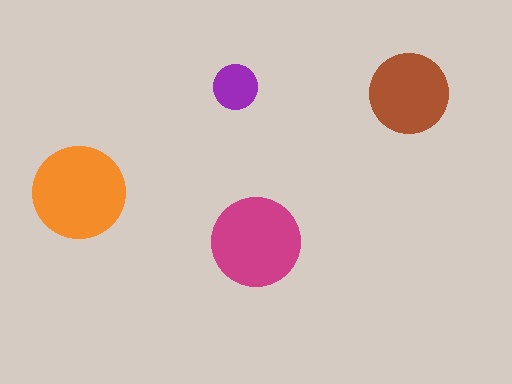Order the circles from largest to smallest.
the orange one, the magenta one, the brown one, the purple one.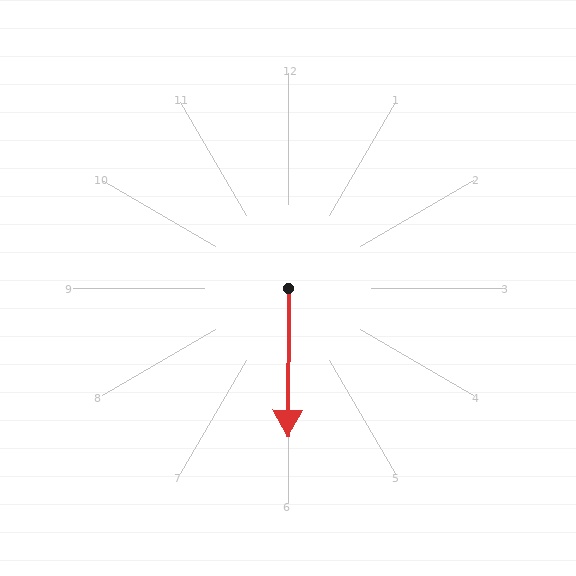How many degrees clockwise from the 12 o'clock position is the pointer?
Approximately 180 degrees.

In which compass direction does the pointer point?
South.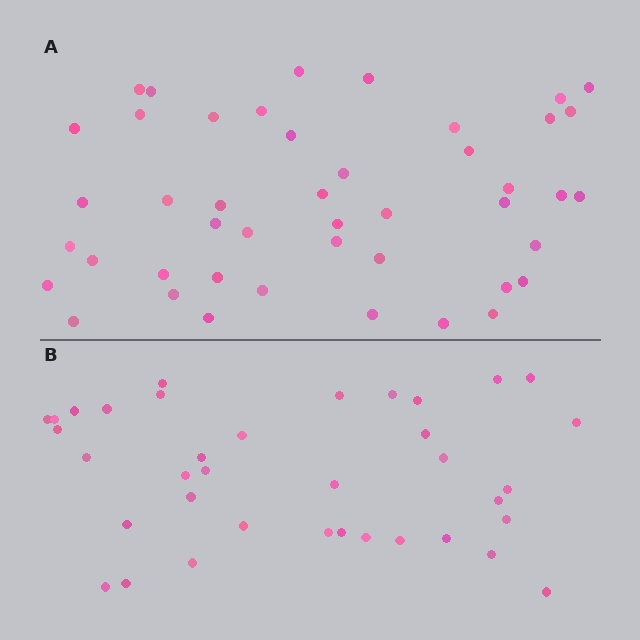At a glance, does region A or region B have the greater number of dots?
Region A (the top region) has more dots.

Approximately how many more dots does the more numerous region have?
Region A has roughly 8 or so more dots than region B.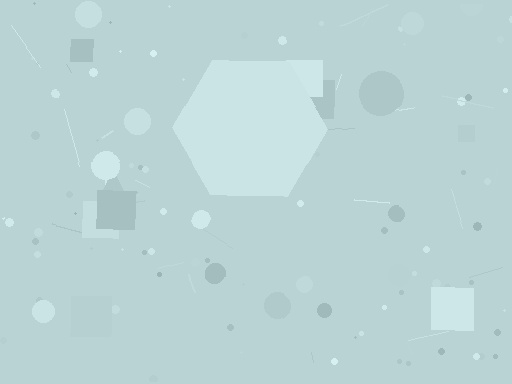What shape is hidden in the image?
A hexagon is hidden in the image.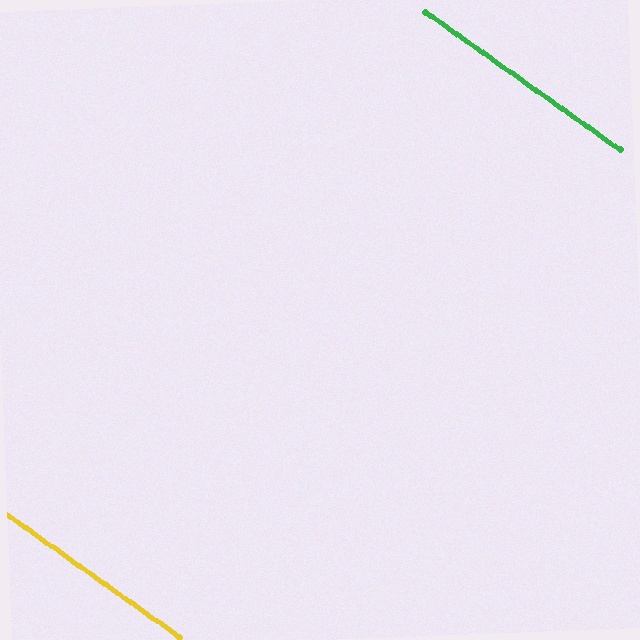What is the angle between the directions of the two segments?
Approximately 0 degrees.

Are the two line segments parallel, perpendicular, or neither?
Parallel — their directions differ by only 0.2°.